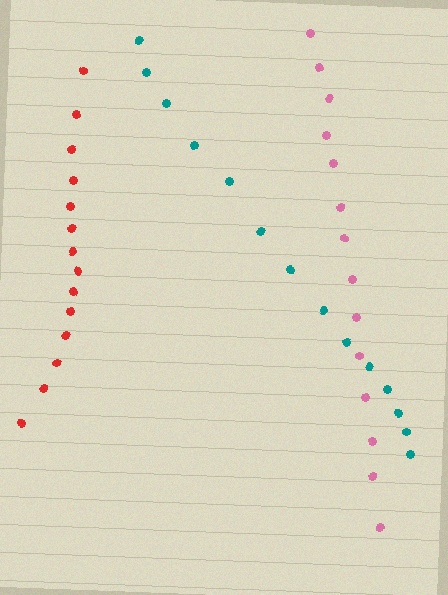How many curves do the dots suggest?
There are 3 distinct paths.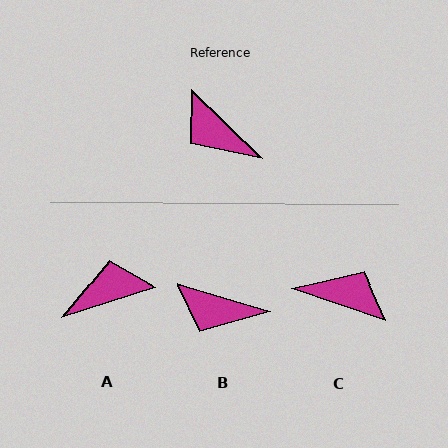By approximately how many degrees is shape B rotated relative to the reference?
Approximately 27 degrees counter-clockwise.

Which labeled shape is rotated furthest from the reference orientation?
C, about 155 degrees away.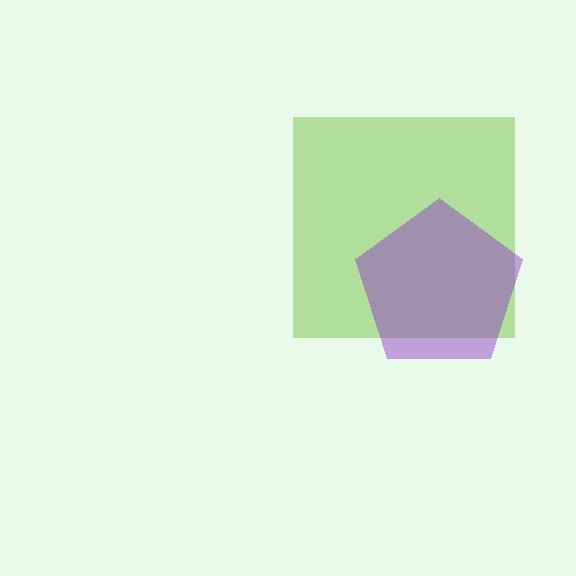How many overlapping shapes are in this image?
There are 2 overlapping shapes in the image.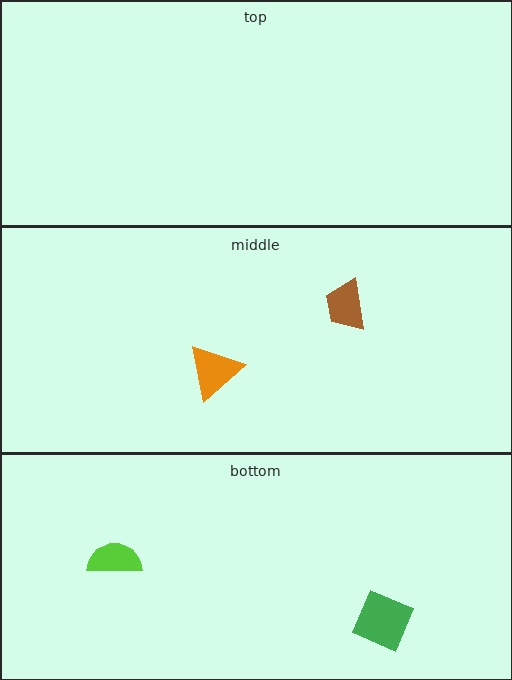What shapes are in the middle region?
The orange triangle, the brown trapezoid.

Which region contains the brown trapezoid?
The middle region.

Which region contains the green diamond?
The bottom region.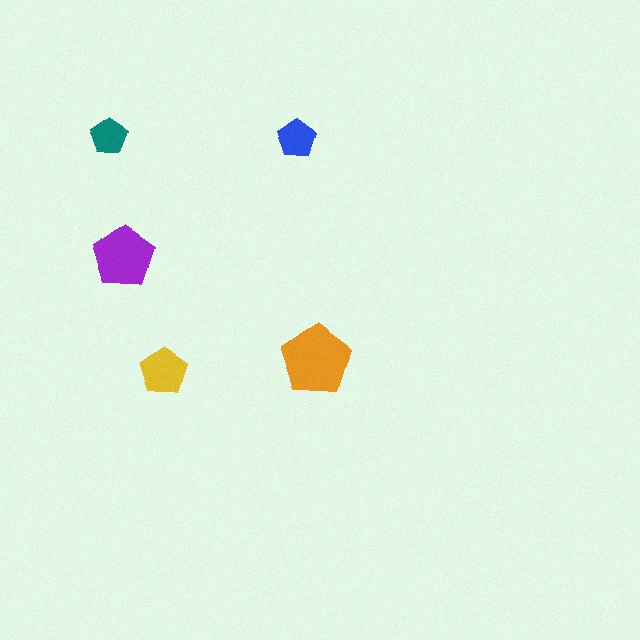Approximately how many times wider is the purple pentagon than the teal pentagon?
About 1.5 times wider.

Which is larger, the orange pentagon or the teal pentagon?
The orange one.